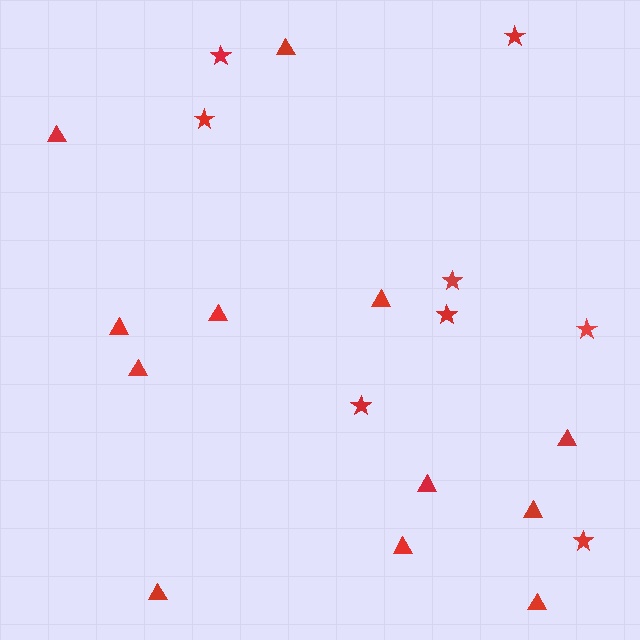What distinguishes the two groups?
There are 2 groups: one group of stars (8) and one group of triangles (12).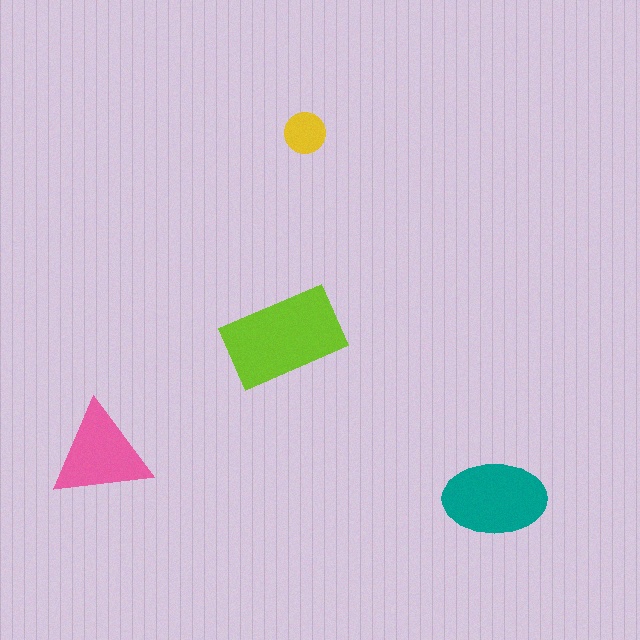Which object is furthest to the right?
The teal ellipse is rightmost.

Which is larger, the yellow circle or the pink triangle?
The pink triangle.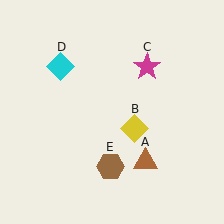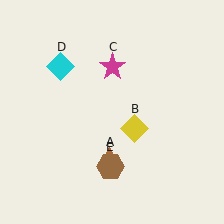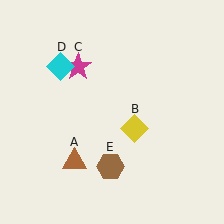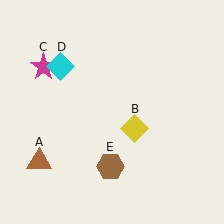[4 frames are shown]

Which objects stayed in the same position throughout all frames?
Yellow diamond (object B) and cyan diamond (object D) and brown hexagon (object E) remained stationary.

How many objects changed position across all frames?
2 objects changed position: brown triangle (object A), magenta star (object C).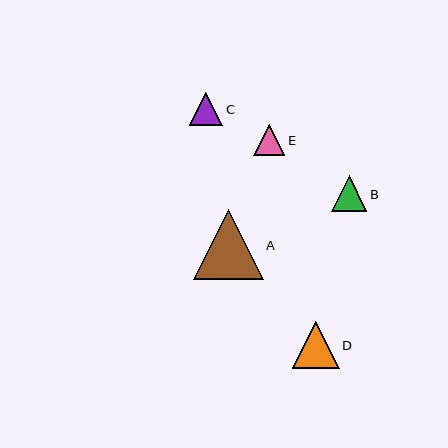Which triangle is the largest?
Triangle A is the largest with a size of approximately 69 pixels.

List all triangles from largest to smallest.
From largest to smallest: A, D, B, C, E.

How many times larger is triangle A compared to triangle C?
Triangle A is approximately 2.1 times the size of triangle C.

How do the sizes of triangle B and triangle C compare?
Triangle B and triangle C are approximately the same size.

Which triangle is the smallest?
Triangle E is the smallest with a size of approximately 31 pixels.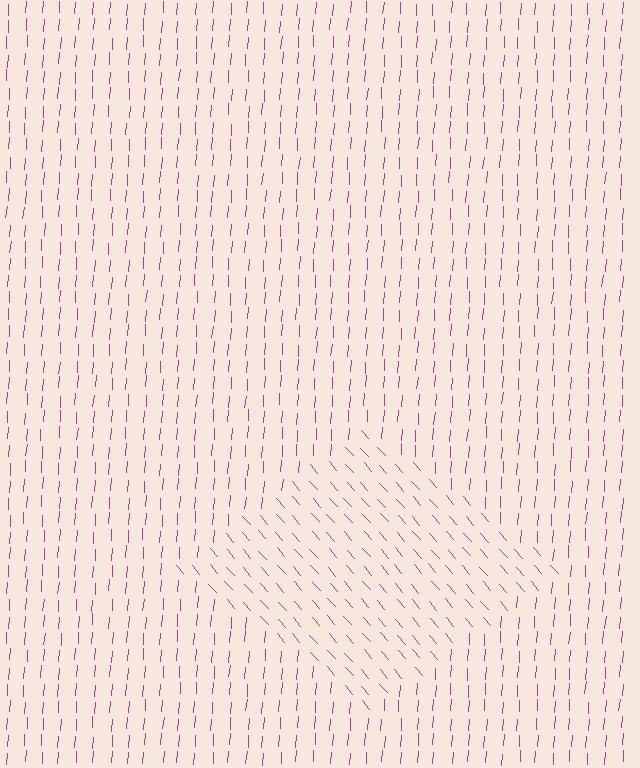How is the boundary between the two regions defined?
The boundary is defined purely by a change in line orientation (approximately 45 degrees difference). All lines are the same color and thickness.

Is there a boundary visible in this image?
Yes, there is a texture boundary formed by a change in line orientation.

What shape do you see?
I see a diamond.